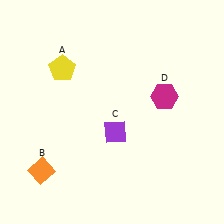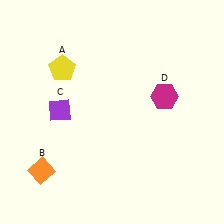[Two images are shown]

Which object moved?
The purple diamond (C) moved left.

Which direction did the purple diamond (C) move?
The purple diamond (C) moved left.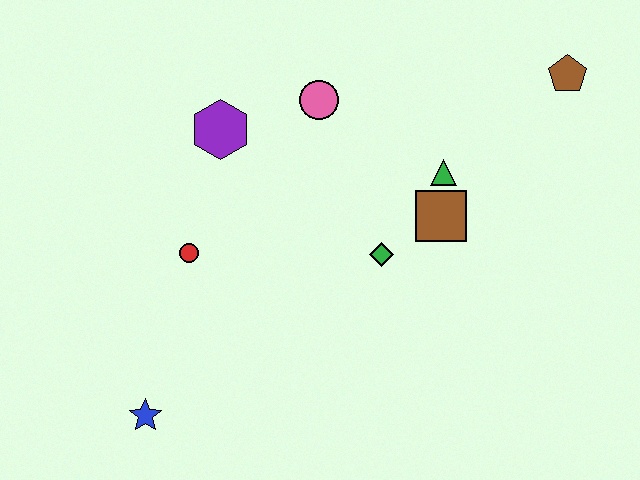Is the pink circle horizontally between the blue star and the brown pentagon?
Yes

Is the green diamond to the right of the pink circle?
Yes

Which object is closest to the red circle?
The purple hexagon is closest to the red circle.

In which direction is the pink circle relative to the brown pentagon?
The pink circle is to the left of the brown pentagon.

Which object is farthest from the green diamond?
The blue star is farthest from the green diamond.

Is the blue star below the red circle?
Yes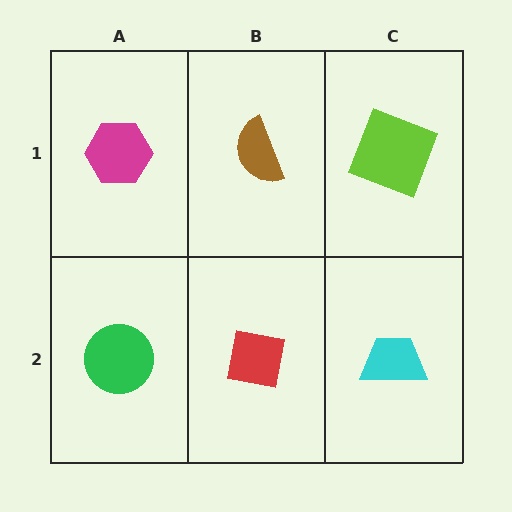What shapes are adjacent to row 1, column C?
A cyan trapezoid (row 2, column C), a brown semicircle (row 1, column B).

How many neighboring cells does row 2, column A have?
2.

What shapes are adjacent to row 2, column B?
A brown semicircle (row 1, column B), a green circle (row 2, column A), a cyan trapezoid (row 2, column C).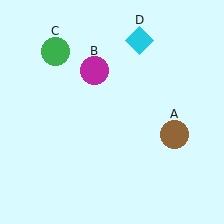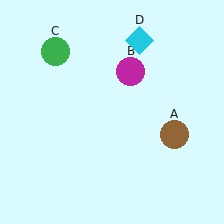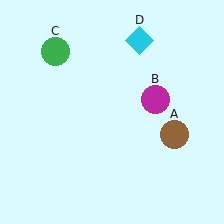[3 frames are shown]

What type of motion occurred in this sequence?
The magenta circle (object B) rotated clockwise around the center of the scene.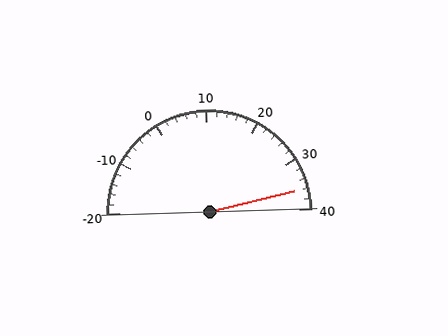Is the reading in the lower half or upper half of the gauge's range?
The reading is in the upper half of the range (-20 to 40).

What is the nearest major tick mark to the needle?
The nearest major tick mark is 40.